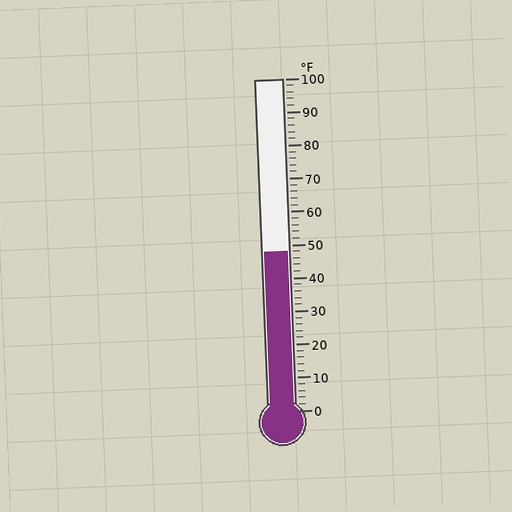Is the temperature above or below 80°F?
The temperature is below 80°F.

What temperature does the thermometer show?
The thermometer shows approximately 48°F.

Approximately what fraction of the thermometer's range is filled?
The thermometer is filled to approximately 50% of its range.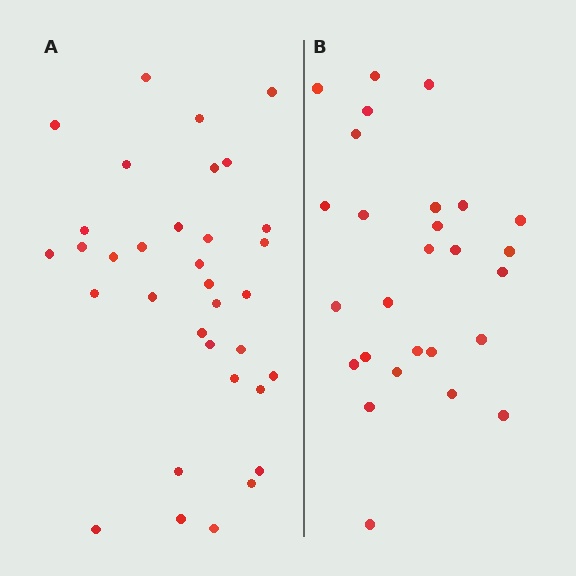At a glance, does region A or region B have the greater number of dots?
Region A (the left region) has more dots.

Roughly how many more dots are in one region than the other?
Region A has roughly 8 or so more dots than region B.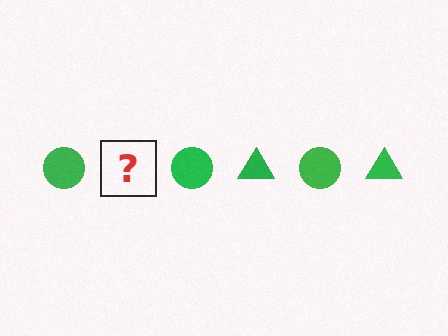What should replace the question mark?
The question mark should be replaced with a green triangle.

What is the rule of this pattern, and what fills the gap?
The rule is that the pattern cycles through circle, triangle shapes in green. The gap should be filled with a green triangle.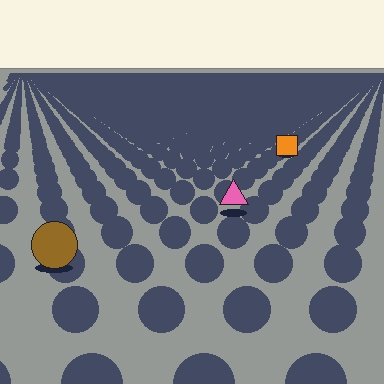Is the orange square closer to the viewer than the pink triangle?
No. The pink triangle is closer — you can tell from the texture gradient: the ground texture is coarser near it.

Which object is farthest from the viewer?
The orange square is farthest from the viewer. It appears smaller and the ground texture around it is denser.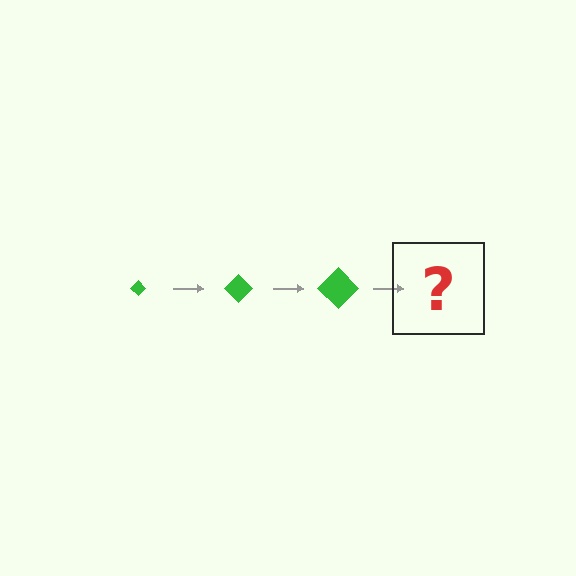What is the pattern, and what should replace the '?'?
The pattern is that the diamond gets progressively larger each step. The '?' should be a green diamond, larger than the previous one.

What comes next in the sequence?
The next element should be a green diamond, larger than the previous one.